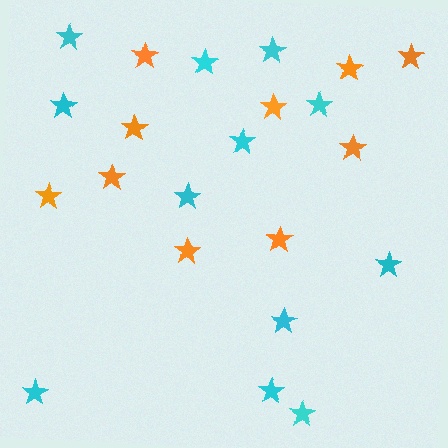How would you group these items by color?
There are 2 groups: one group of orange stars (10) and one group of cyan stars (12).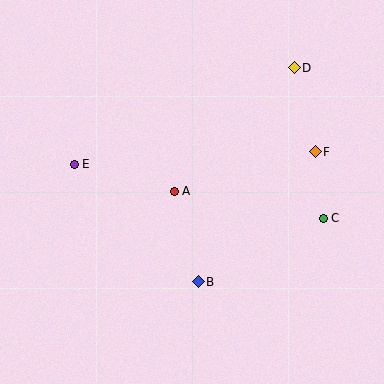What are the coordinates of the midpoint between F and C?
The midpoint between F and C is at (319, 185).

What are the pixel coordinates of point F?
Point F is at (315, 152).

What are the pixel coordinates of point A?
Point A is at (174, 191).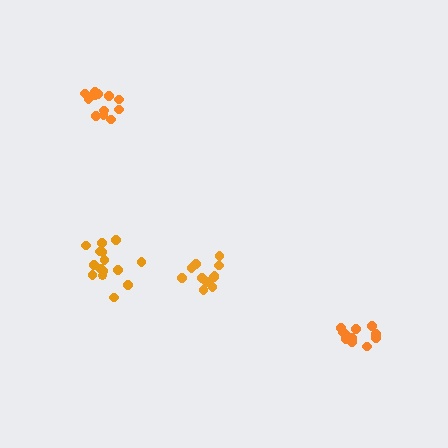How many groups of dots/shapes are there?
There are 4 groups.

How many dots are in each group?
Group 1: 15 dots, Group 2: 12 dots, Group 3: 11 dots, Group 4: 11 dots (49 total).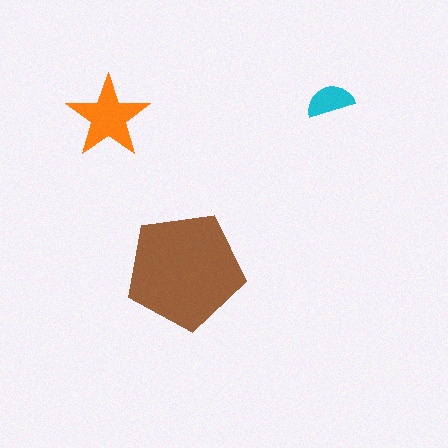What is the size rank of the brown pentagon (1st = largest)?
1st.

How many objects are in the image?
There are 3 objects in the image.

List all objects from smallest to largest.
The cyan semicircle, the orange star, the brown pentagon.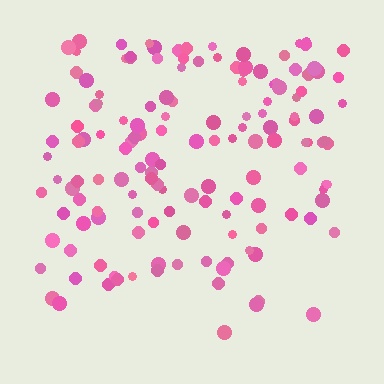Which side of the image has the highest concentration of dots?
The top.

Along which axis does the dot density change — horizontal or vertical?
Vertical.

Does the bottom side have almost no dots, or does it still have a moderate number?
Still a moderate number, just noticeably fewer than the top.